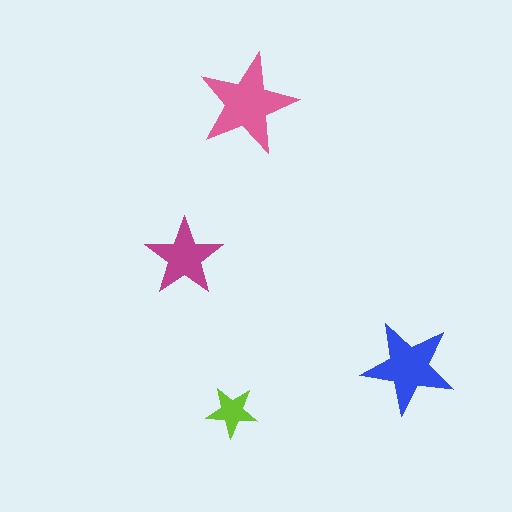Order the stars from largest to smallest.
the pink one, the blue one, the magenta one, the lime one.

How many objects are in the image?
There are 4 objects in the image.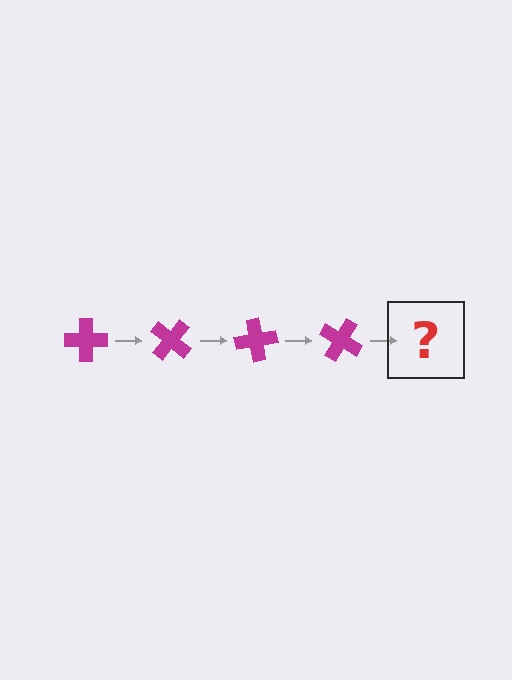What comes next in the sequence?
The next element should be a magenta cross rotated 160 degrees.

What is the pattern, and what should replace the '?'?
The pattern is that the cross rotates 40 degrees each step. The '?' should be a magenta cross rotated 160 degrees.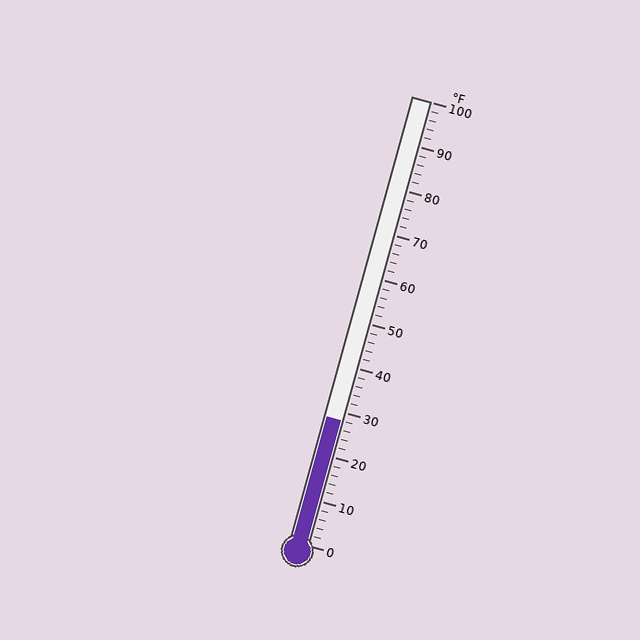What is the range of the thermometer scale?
The thermometer scale ranges from 0°F to 100°F.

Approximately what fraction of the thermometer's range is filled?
The thermometer is filled to approximately 30% of its range.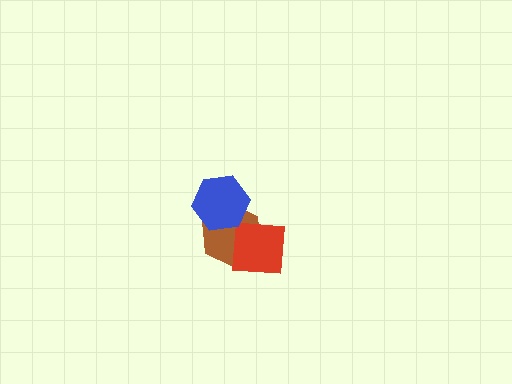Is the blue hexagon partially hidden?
No, no other shape covers it.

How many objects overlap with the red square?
1 object overlaps with the red square.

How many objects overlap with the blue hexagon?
1 object overlaps with the blue hexagon.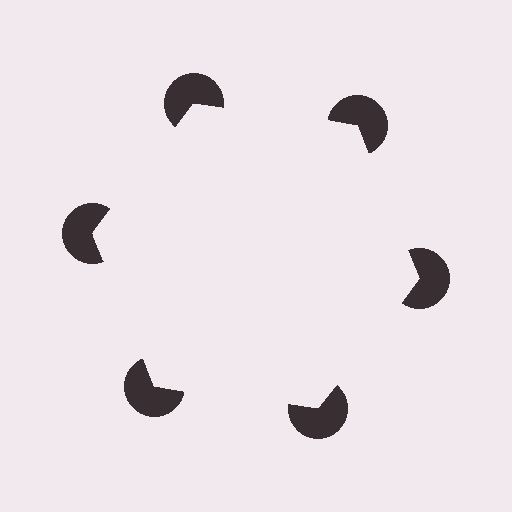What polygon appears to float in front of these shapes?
An illusory hexagon — its edges are inferred from the aligned wedge cuts in the pac-man discs, not physically drawn.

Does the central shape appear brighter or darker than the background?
It typically appears slightly brighter than the background, even though no actual brightness change is drawn.